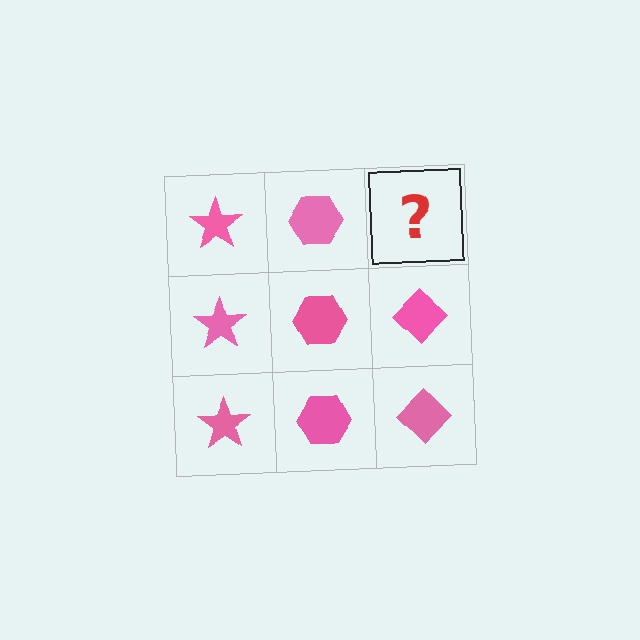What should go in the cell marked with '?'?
The missing cell should contain a pink diamond.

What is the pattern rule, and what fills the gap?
The rule is that each column has a consistent shape. The gap should be filled with a pink diamond.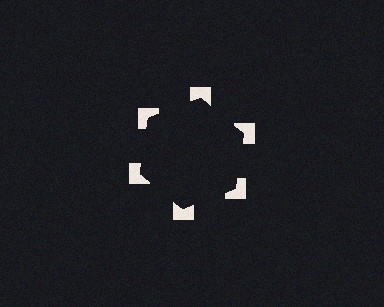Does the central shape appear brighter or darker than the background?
It typically appears slightly darker than the background, even though no actual brightness change is drawn.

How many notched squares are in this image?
There are 6 — one at each vertex of the illusory hexagon.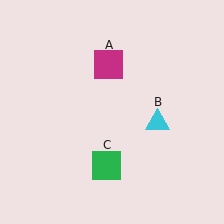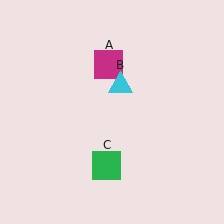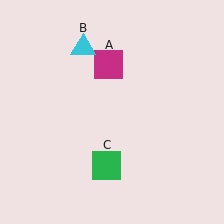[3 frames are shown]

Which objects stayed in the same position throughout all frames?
Magenta square (object A) and green square (object C) remained stationary.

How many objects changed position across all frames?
1 object changed position: cyan triangle (object B).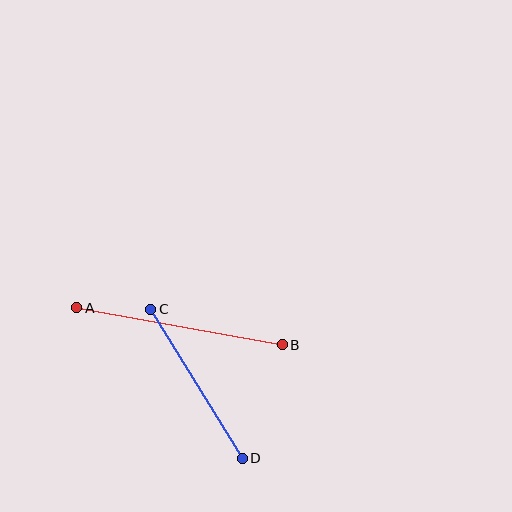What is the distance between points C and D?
The distance is approximately 175 pixels.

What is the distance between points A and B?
The distance is approximately 209 pixels.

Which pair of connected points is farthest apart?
Points A and B are farthest apart.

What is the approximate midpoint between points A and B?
The midpoint is at approximately (179, 326) pixels.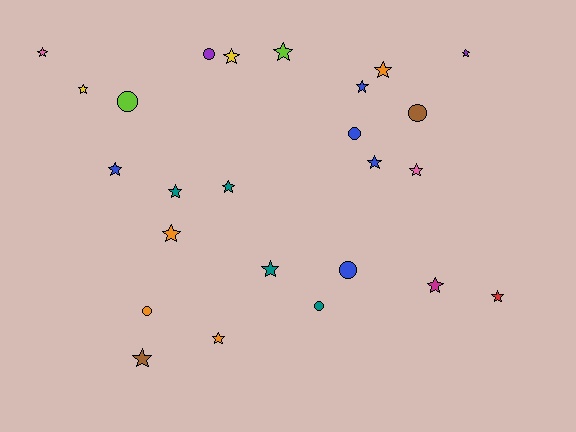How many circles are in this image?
There are 7 circles.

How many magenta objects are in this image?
There is 1 magenta object.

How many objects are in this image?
There are 25 objects.